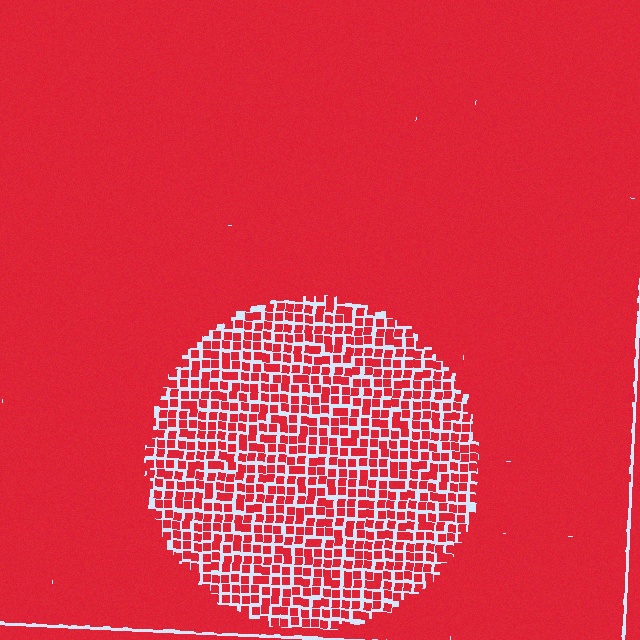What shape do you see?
I see a circle.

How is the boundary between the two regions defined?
The boundary is defined by a change in element density (approximately 2.4x ratio). All elements are the same color, size, and shape.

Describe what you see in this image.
The image contains small red elements arranged at two different densities. A circle-shaped region is visible where the elements are less densely packed than the surrounding area.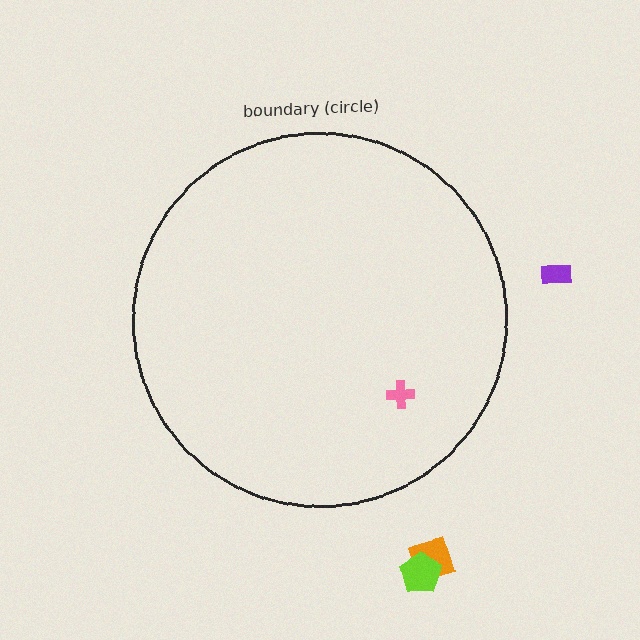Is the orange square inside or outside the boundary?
Outside.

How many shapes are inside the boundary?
1 inside, 3 outside.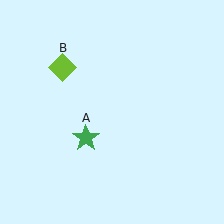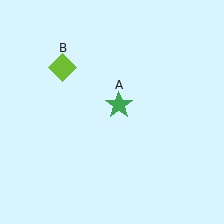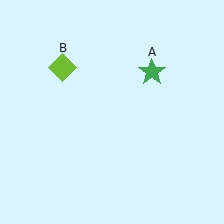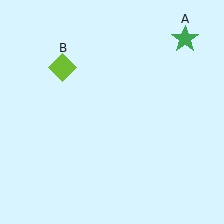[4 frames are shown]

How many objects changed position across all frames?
1 object changed position: green star (object A).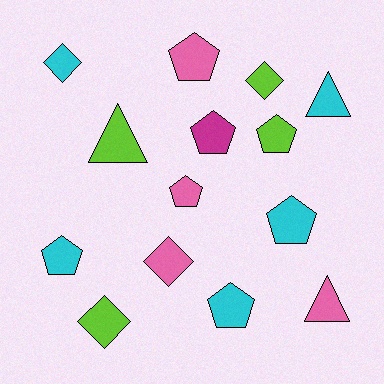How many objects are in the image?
There are 14 objects.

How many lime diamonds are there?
There are 2 lime diamonds.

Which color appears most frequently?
Cyan, with 5 objects.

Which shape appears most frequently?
Pentagon, with 7 objects.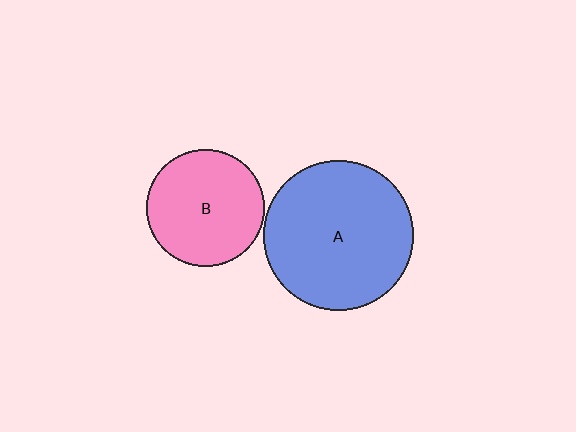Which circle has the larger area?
Circle A (blue).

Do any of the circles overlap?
No, none of the circles overlap.